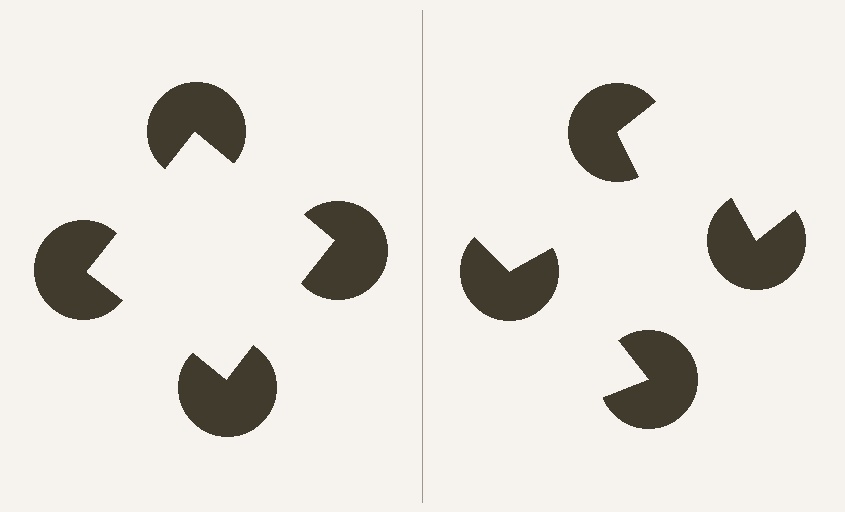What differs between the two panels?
The pac-man discs are positioned identically on both sides; only the wedge orientations differ. On the left they align to a square; on the right they are misaligned.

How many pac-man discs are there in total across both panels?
8 — 4 on each side.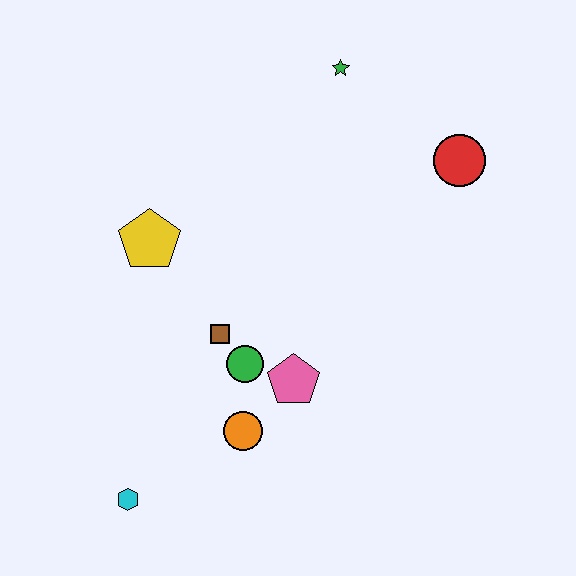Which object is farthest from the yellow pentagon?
The red circle is farthest from the yellow pentagon.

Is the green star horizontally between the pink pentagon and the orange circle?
No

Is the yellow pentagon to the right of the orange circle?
No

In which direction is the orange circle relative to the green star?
The orange circle is below the green star.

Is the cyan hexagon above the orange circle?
No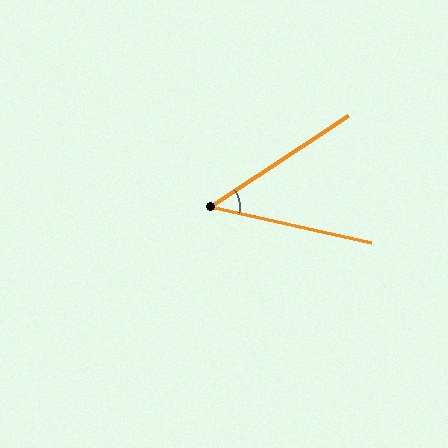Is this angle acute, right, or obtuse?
It is acute.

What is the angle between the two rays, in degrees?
Approximately 46 degrees.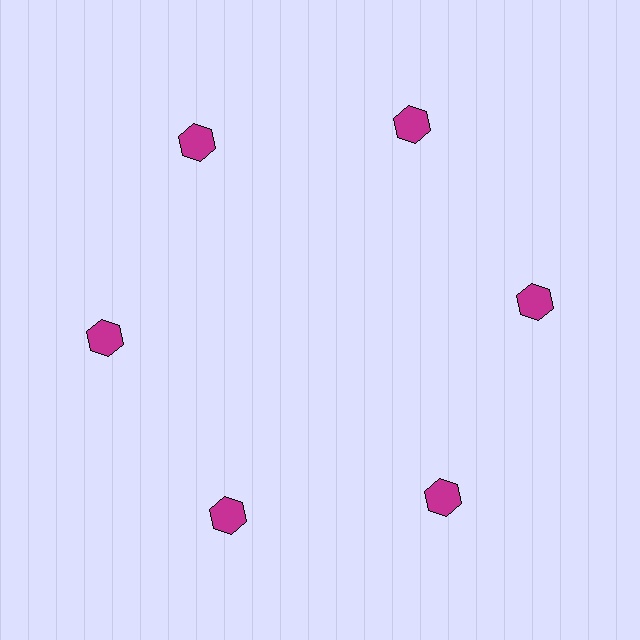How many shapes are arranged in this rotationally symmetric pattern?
There are 6 shapes, arranged in 6 groups of 1.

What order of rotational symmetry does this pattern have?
This pattern has 6-fold rotational symmetry.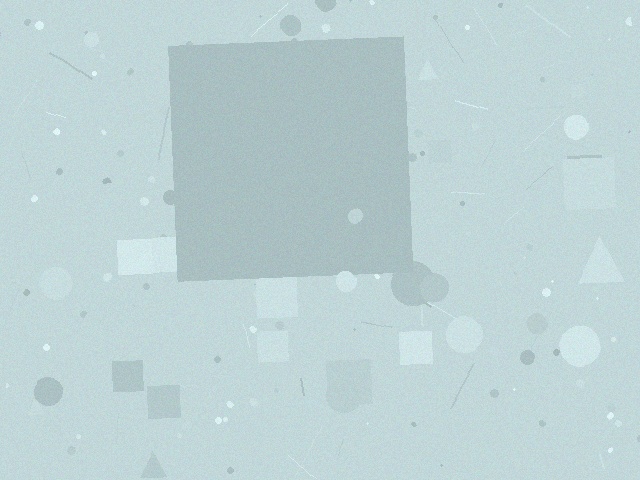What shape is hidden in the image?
A square is hidden in the image.